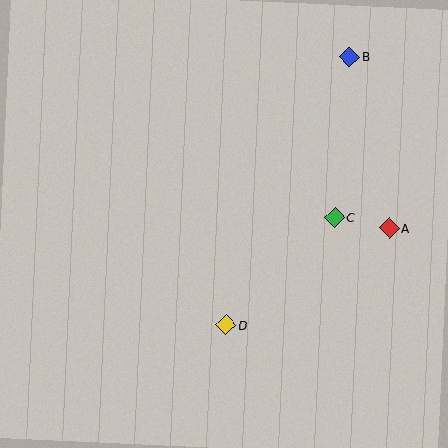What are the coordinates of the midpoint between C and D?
The midpoint between C and D is at (280, 271).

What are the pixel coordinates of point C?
Point C is at (334, 217).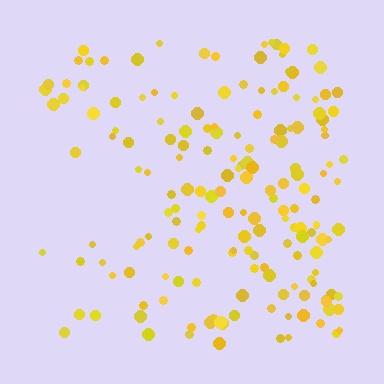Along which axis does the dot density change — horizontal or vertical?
Horizontal.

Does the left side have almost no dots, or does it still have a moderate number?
Still a moderate number, just noticeably fewer than the right.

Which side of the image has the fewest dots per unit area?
The left.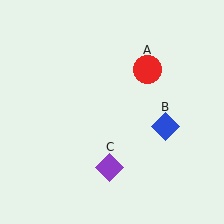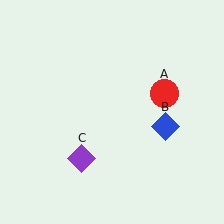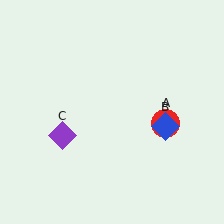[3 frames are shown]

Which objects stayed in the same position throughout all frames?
Blue diamond (object B) remained stationary.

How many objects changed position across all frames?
2 objects changed position: red circle (object A), purple diamond (object C).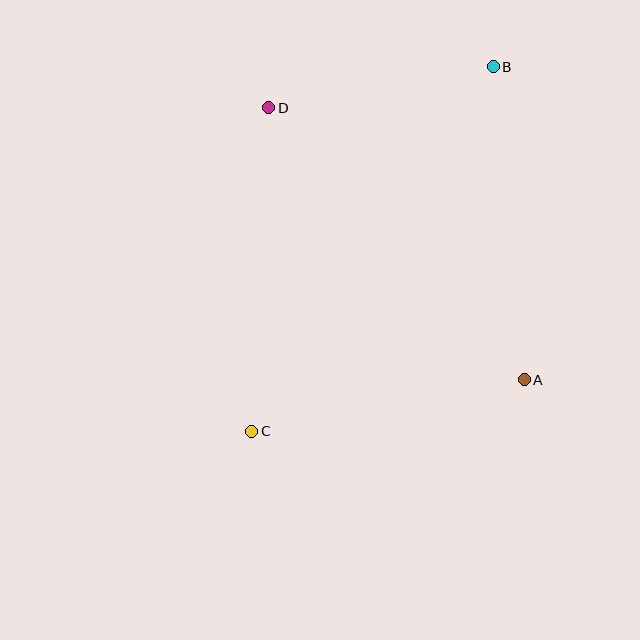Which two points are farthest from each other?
Points B and C are farthest from each other.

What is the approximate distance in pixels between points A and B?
The distance between A and B is approximately 315 pixels.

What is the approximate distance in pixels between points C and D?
The distance between C and D is approximately 324 pixels.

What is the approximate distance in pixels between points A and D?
The distance between A and D is approximately 373 pixels.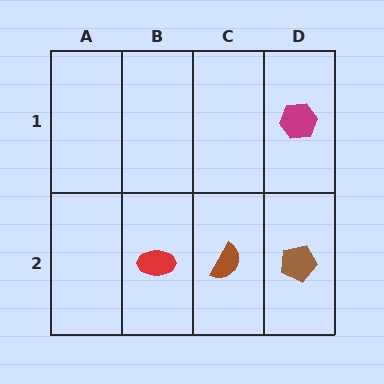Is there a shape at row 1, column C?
No, that cell is empty.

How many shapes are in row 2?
3 shapes.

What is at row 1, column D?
A magenta hexagon.